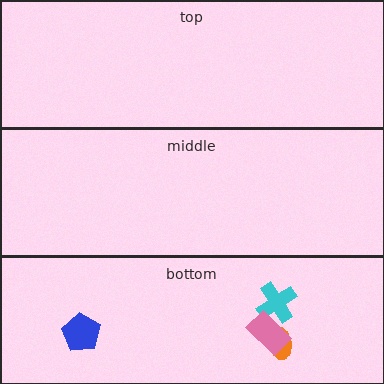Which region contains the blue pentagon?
The bottom region.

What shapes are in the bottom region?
The orange ellipse, the cyan cross, the blue pentagon, the pink rectangle.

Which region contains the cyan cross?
The bottom region.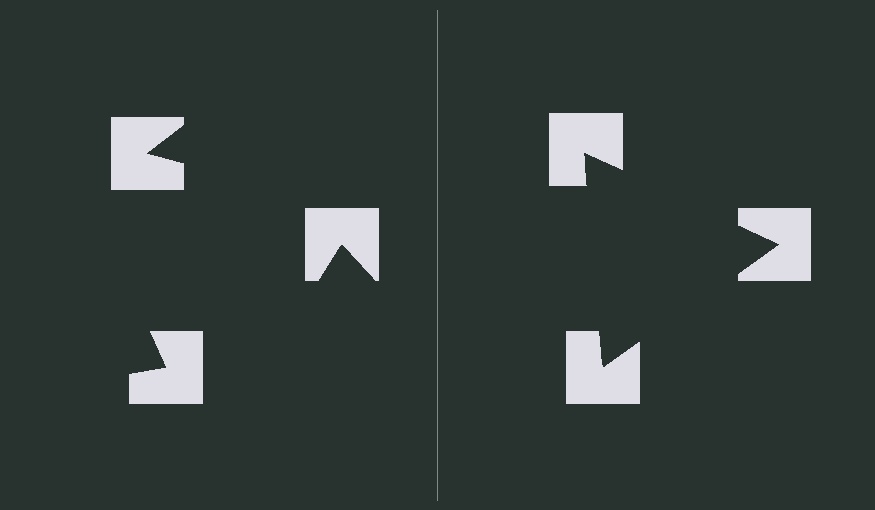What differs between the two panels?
The notched squares are positioned identically on both sides; only the wedge orientations differ. On the right they align to a triangle; on the left they are misaligned.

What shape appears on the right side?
An illusory triangle.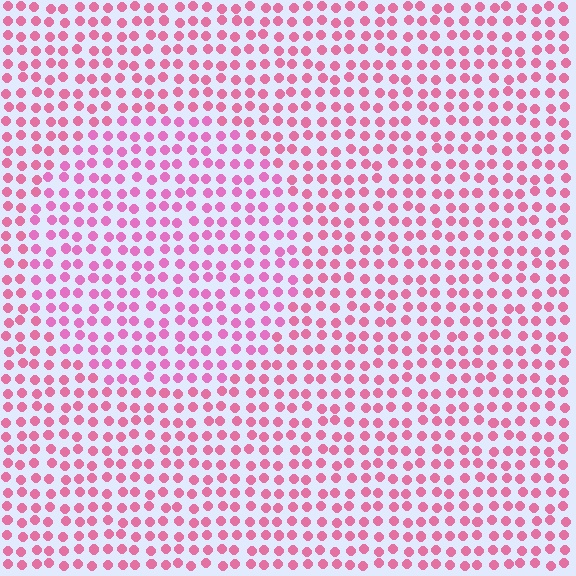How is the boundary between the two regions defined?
The boundary is defined purely by a slight shift in hue (about 18 degrees). Spacing, size, and orientation are identical on both sides.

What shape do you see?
I see a circle.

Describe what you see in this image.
The image is filled with small pink elements in a uniform arrangement. A circle-shaped region is visible where the elements are tinted to a slightly different hue, forming a subtle color boundary.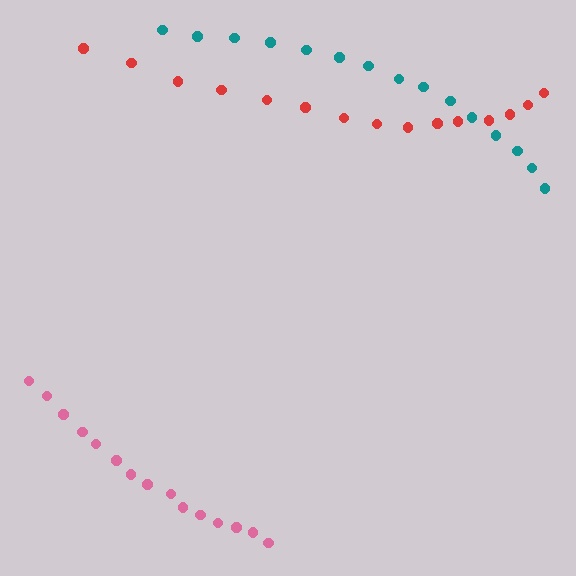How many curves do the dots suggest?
There are 3 distinct paths.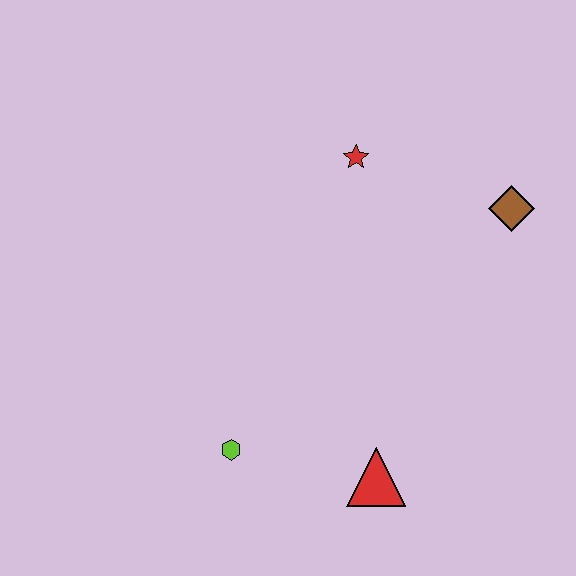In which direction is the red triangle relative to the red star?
The red triangle is below the red star.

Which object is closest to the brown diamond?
The red star is closest to the brown diamond.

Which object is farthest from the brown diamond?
The lime hexagon is farthest from the brown diamond.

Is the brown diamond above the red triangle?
Yes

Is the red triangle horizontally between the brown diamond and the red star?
Yes